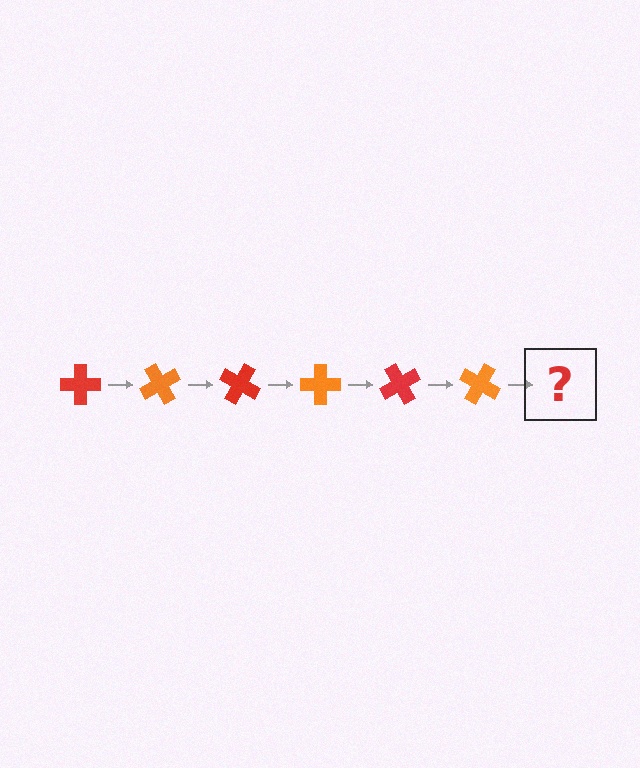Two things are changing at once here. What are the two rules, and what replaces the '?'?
The two rules are that it rotates 60 degrees each step and the color cycles through red and orange. The '?' should be a red cross, rotated 360 degrees from the start.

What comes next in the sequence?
The next element should be a red cross, rotated 360 degrees from the start.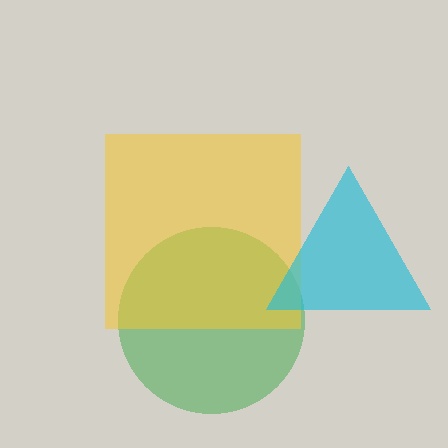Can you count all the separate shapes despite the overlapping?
Yes, there are 3 separate shapes.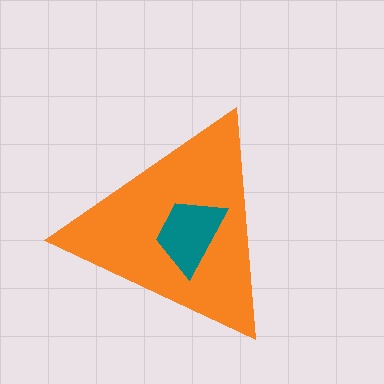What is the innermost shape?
The teal trapezoid.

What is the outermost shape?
The orange triangle.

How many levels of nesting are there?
2.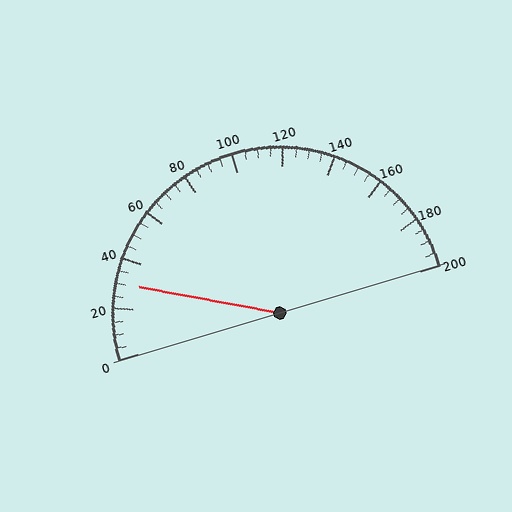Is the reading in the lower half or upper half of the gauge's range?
The reading is in the lower half of the range (0 to 200).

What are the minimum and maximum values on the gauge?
The gauge ranges from 0 to 200.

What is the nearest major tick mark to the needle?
The nearest major tick mark is 40.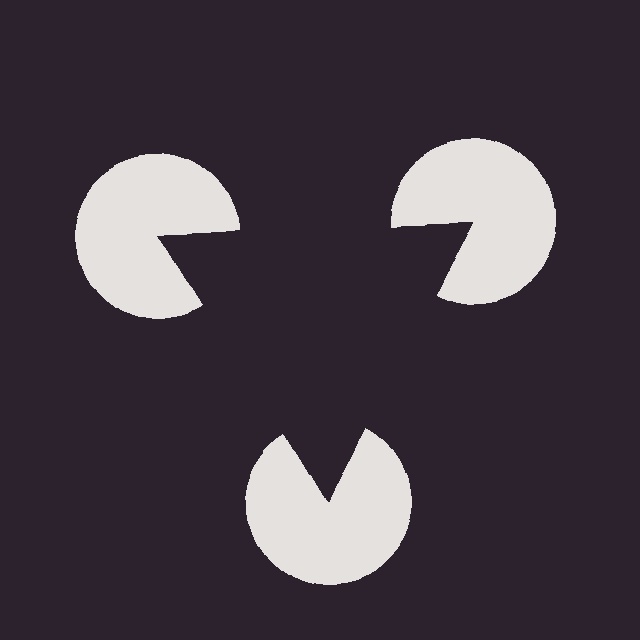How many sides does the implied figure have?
3 sides.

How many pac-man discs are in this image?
There are 3 — one at each vertex of the illusory triangle.